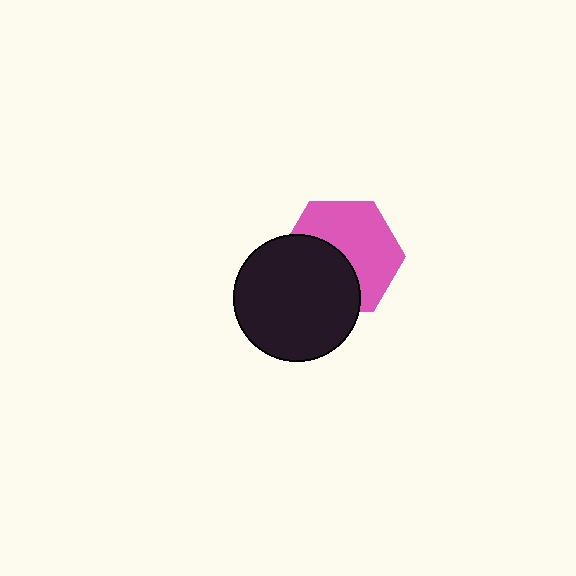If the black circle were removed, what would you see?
You would see the complete pink hexagon.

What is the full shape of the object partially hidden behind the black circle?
The partially hidden object is a pink hexagon.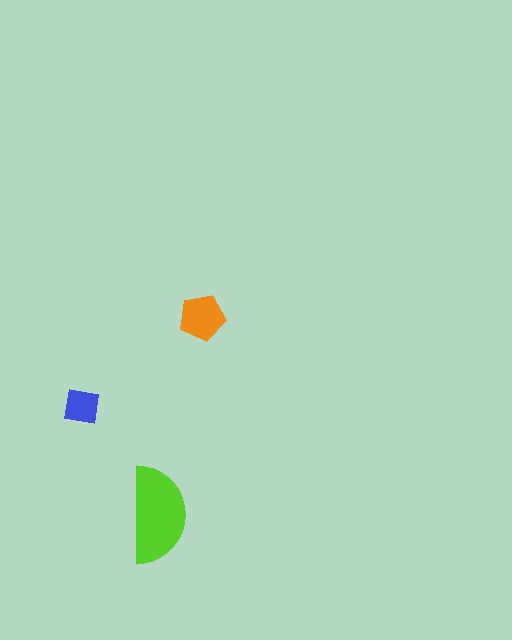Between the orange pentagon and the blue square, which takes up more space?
The orange pentagon.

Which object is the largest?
The lime semicircle.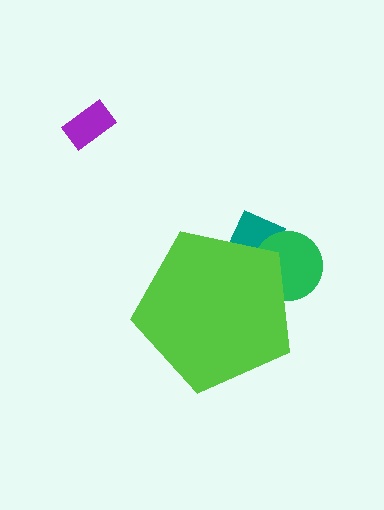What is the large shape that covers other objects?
A lime pentagon.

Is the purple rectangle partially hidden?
No, the purple rectangle is fully visible.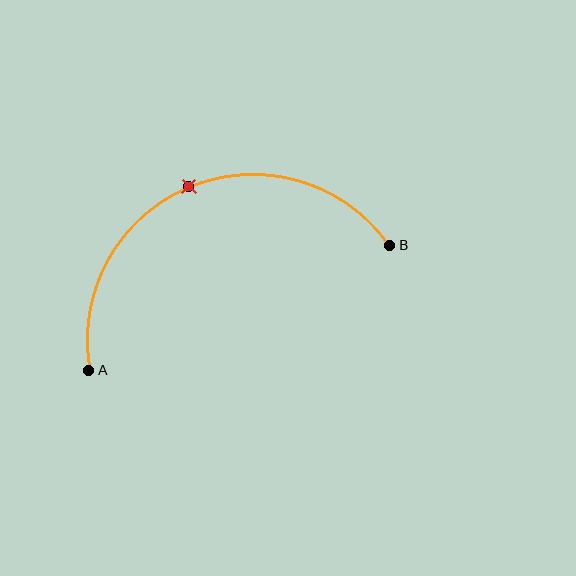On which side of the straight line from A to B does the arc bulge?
The arc bulges above the straight line connecting A and B.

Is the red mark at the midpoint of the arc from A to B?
Yes. The red mark lies on the arc at equal arc-length from both A and B — it is the arc midpoint.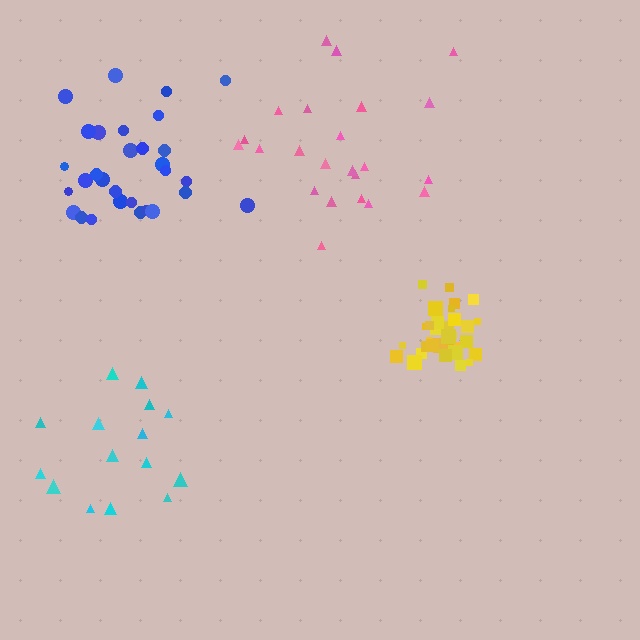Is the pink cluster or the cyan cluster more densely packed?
Cyan.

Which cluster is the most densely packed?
Yellow.